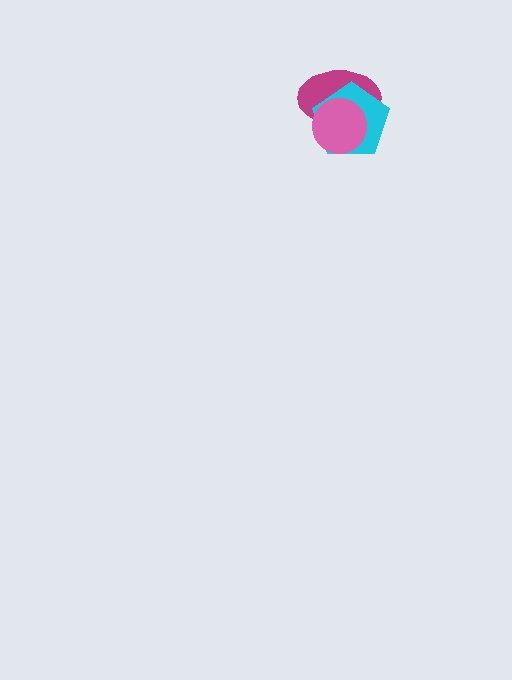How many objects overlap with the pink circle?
2 objects overlap with the pink circle.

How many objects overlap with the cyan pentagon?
2 objects overlap with the cyan pentagon.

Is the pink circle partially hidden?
No, no other shape covers it.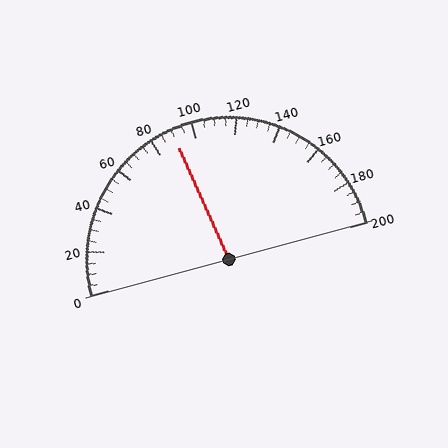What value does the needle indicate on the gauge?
The needle indicates approximately 90.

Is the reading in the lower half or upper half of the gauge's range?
The reading is in the lower half of the range (0 to 200).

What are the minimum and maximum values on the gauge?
The gauge ranges from 0 to 200.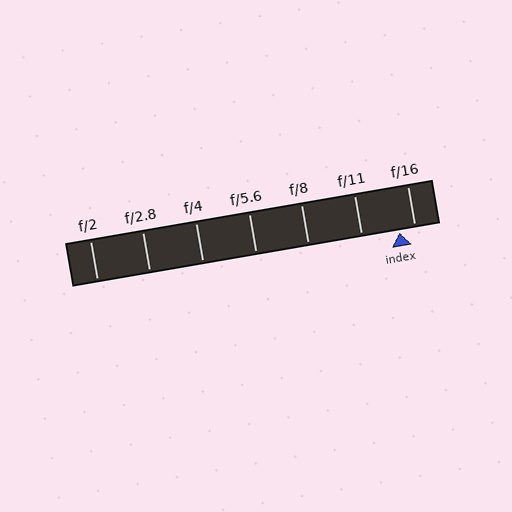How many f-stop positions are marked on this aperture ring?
There are 7 f-stop positions marked.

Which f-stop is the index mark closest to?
The index mark is closest to f/16.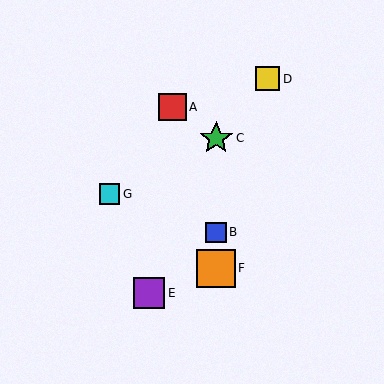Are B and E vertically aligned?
No, B is at x≈216 and E is at x≈149.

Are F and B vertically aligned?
Yes, both are at x≈216.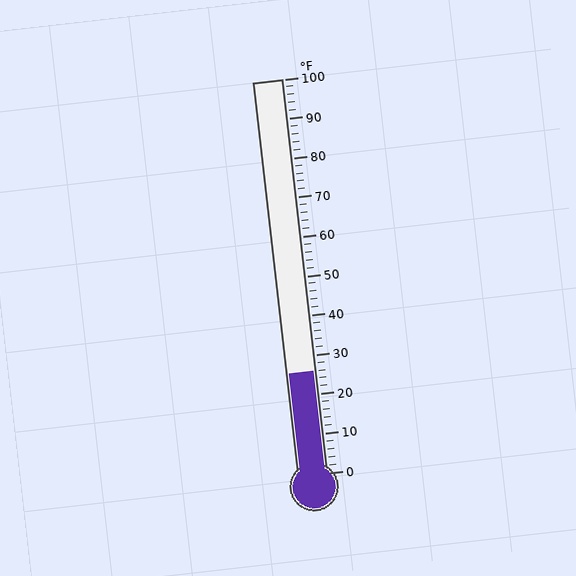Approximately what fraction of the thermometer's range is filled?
The thermometer is filled to approximately 25% of its range.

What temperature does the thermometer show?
The thermometer shows approximately 26°F.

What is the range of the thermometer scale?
The thermometer scale ranges from 0°F to 100°F.